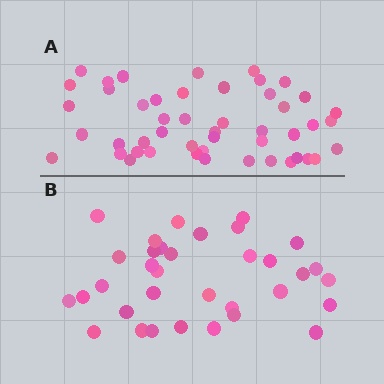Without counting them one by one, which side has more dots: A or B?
Region A (the top region) has more dots.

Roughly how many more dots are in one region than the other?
Region A has approximately 15 more dots than region B.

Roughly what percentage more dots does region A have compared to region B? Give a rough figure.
About 40% more.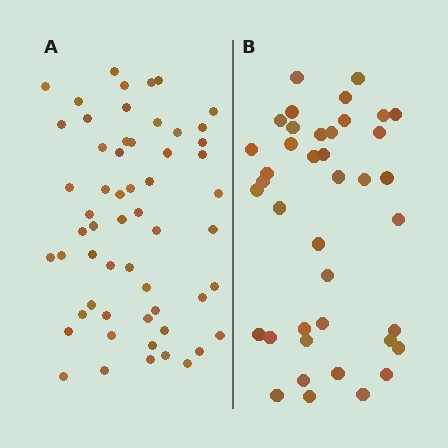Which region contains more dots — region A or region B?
Region A (the left region) has more dots.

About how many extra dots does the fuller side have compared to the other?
Region A has approximately 15 more dots than region B.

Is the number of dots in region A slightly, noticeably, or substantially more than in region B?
Region A has noticeably more, but not dramatically so. The ratio is roughly 1.4 to 1.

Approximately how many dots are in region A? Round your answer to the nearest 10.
About 60 dots. (The exact count is 57, which rounds to 60.)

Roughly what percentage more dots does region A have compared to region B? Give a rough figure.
About 40% more.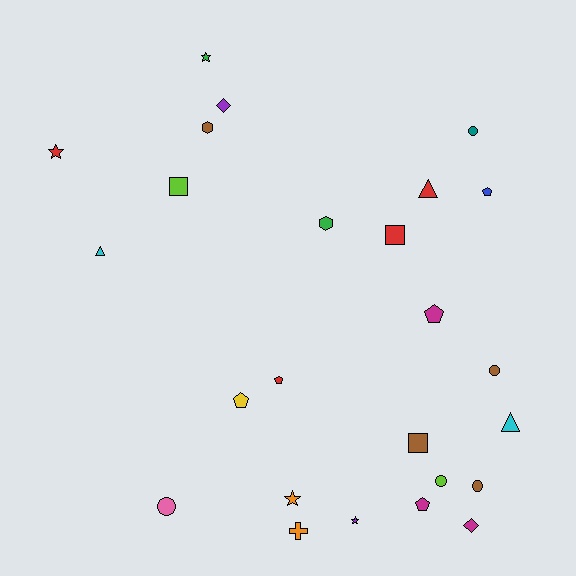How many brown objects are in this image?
There are 4 brown objects.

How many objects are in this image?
There are 25 objects.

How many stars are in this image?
There are 4 stars.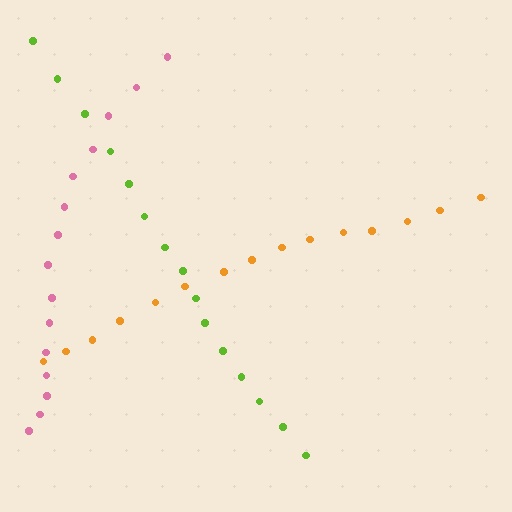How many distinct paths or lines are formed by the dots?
There are 3 distinct paths.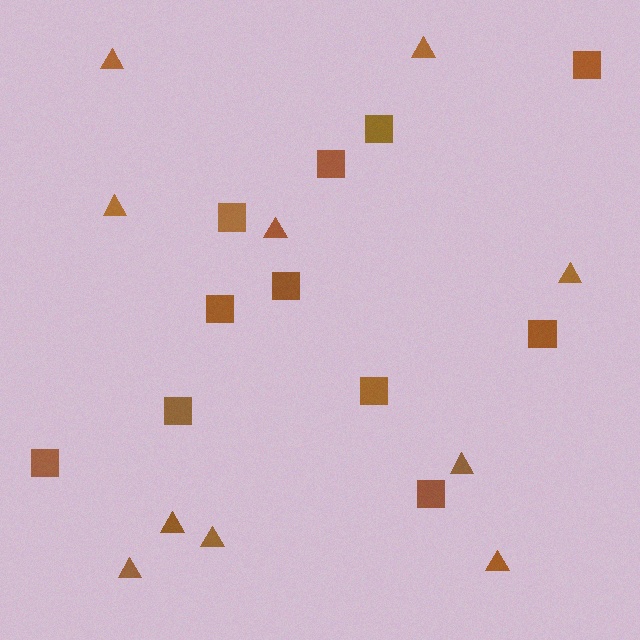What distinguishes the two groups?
There are 2 groups: one group of squares (11) and one group of triangles (10).